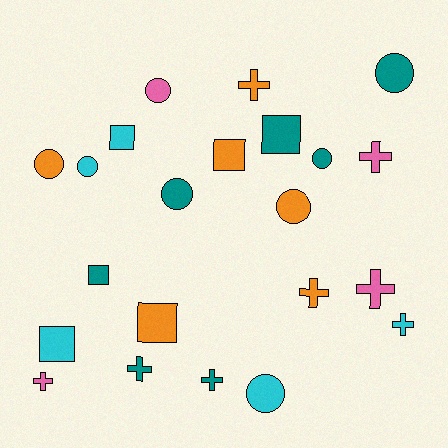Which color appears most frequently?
Teal, with 7 objects.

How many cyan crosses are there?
There is 1 cyan cross.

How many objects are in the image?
There are 22 objects.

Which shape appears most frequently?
Circle, with 8 objects.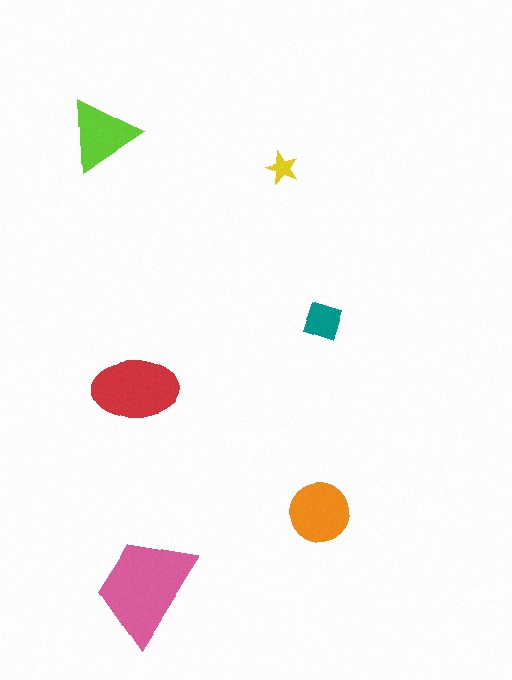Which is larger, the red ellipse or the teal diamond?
The red ellipse.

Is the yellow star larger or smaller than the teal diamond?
Smaller.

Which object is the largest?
The pink trapezoid.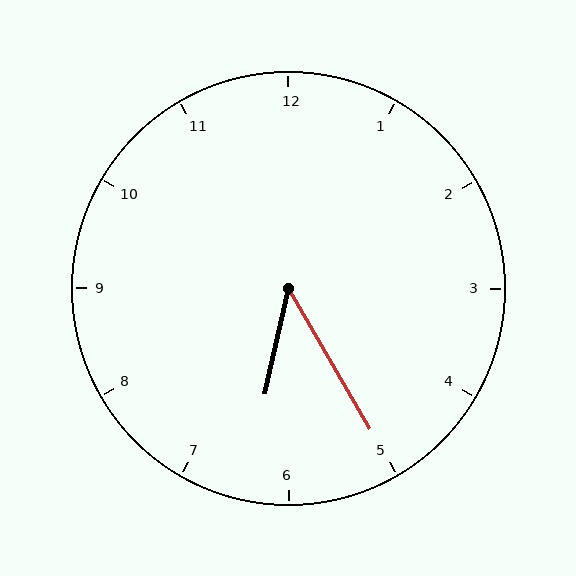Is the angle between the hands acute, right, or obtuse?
It is acute.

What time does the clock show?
6:25.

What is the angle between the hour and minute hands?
Approximately 42 degrees.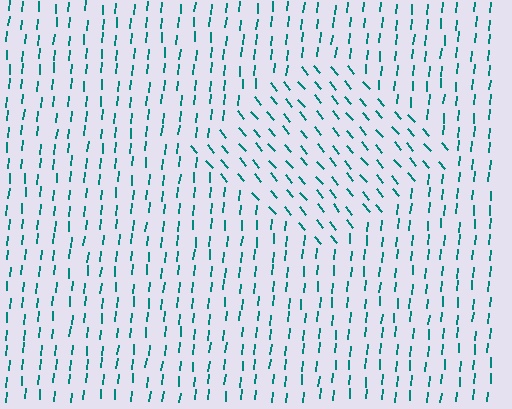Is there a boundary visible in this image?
Yes, there is a texture boundary formed by a change in line orientation.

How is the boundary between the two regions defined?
The boundary is defined purely by a change in line orientation (approximately 45 degrees difference). All lines are the same color and thickness.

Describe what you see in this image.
The image is filled with small teal line segments. A diamond region in the image has lines oriented differently from the surrounding lines, creating a visible texture boundary.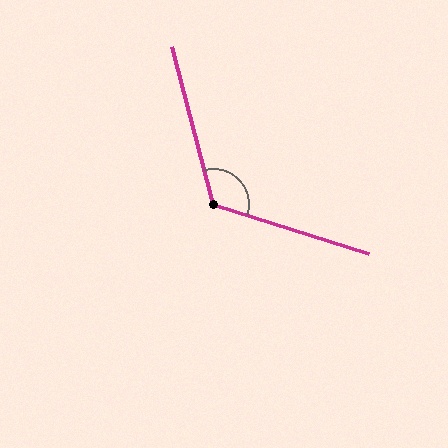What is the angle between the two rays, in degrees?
Approximately 123 degrees.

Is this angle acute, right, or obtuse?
It is obtuse.